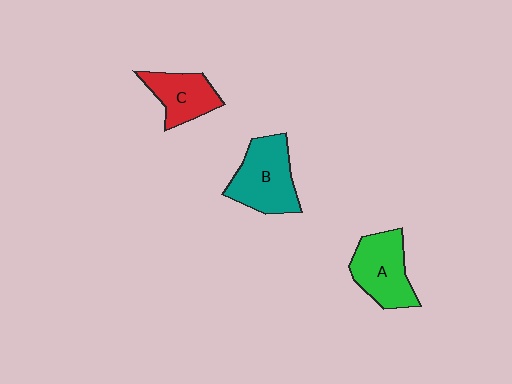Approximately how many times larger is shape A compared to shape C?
Approximately 1.3 times.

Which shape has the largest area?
Shape B (teal).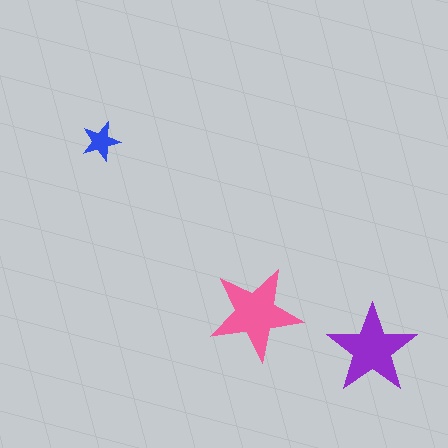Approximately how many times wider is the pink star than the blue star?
About 2.5 times wider.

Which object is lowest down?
The purple star is bottommost.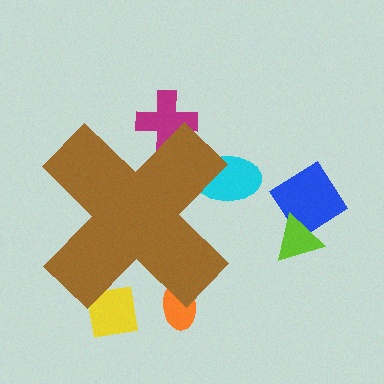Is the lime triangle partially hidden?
No, the lime triangle is fully visible.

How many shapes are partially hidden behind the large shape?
4 shapes are partially hidden.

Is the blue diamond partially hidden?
No, the blue diamond is fully visible.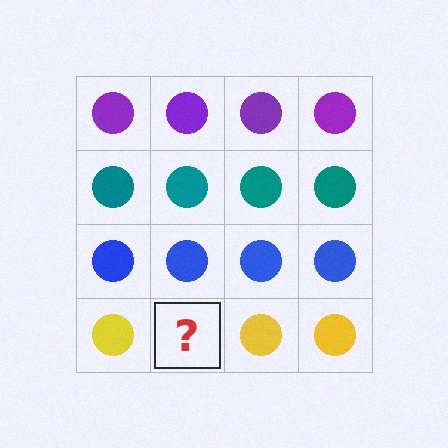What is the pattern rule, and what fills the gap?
The rule is that each row has a consistent color. The gap should be filled with a yellow circle.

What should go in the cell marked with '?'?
The missing cell should contain a yellow circle.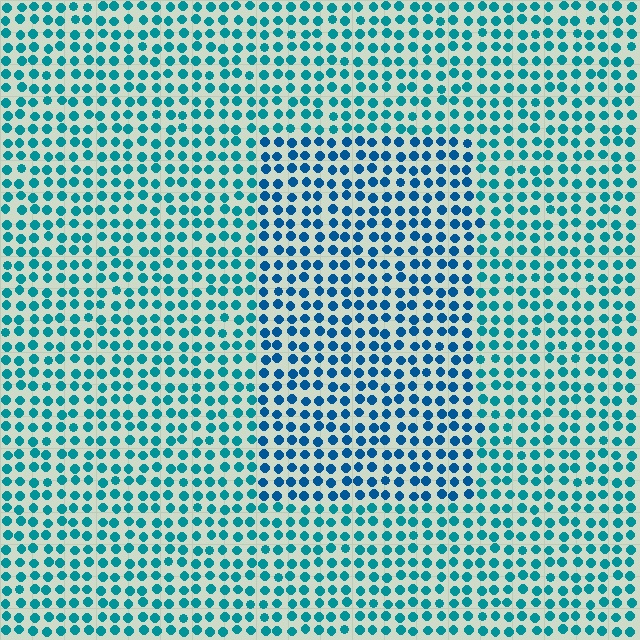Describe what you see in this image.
The image is filled with small teal elements in a uniform arrangement. A rectangle-shaped region is visible where the elements are tinted to a slightly different hue, forming a subtle color boundary.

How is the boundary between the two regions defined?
The boundary is defined purely by a slight shift in hue (about 24 degrees). Spacing, size, and orientation are identical on both sides.